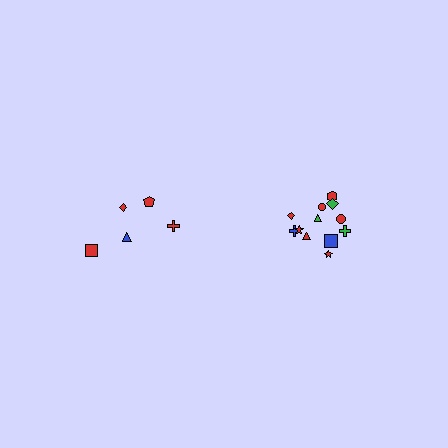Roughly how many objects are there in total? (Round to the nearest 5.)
Roughly 15 objects in total.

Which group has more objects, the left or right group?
The right group.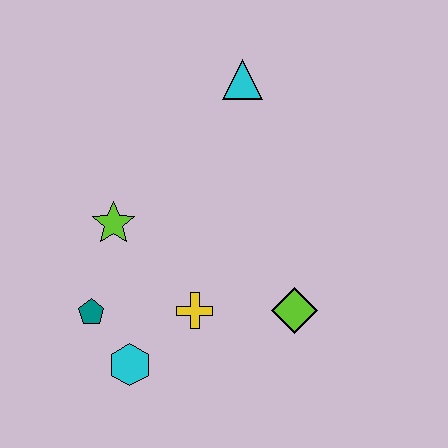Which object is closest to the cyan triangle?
The lime star is closest to the cyan triangle.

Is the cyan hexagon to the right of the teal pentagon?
Yes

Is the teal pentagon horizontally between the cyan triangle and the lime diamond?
No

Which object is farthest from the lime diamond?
The cyan triangle is farthest from the lime diamond.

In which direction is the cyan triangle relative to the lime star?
The cyan triangle is above the lime star.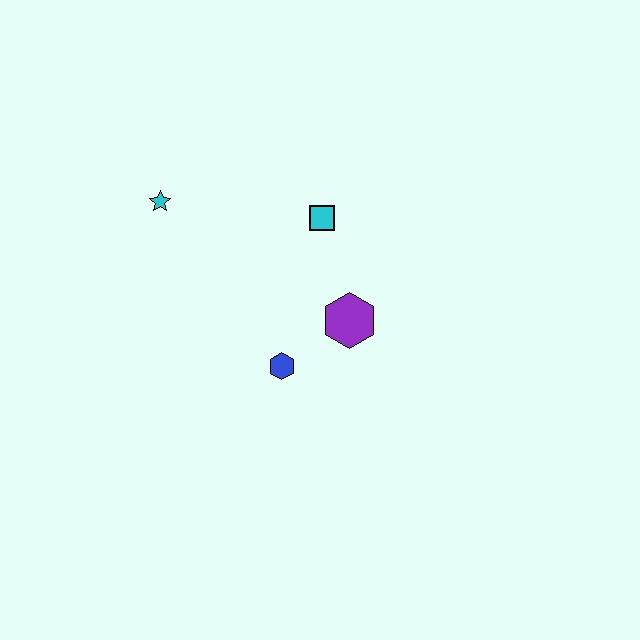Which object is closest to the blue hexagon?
The purple hexagon is closest to the blue hexagon.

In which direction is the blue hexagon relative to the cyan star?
The blue hexagon is below the cyan star.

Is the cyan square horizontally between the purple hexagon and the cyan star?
Yes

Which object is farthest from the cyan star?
The purple hexagon is farthest from the cyan star.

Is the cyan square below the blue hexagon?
No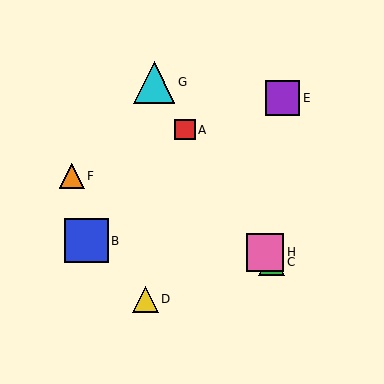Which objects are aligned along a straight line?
Objects A, C, G, H are aligned along a straight line.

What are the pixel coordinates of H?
Object H is at (265, 252).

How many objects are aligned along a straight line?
4 objects (A, C, G, H) are aligned along a straight line.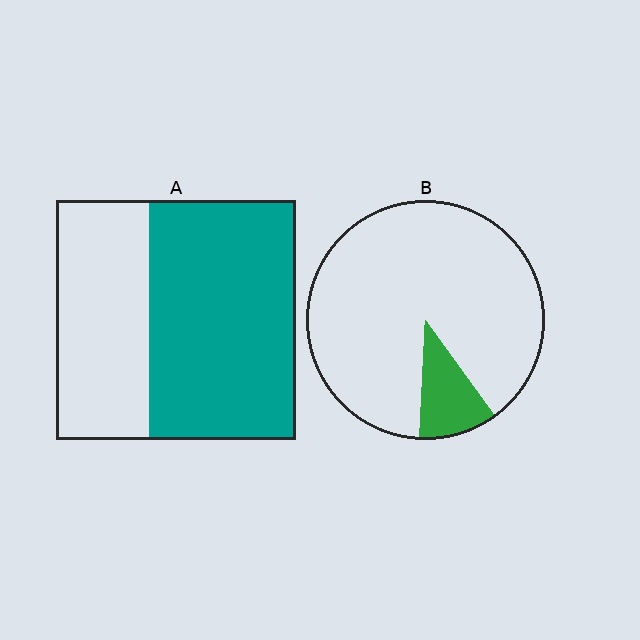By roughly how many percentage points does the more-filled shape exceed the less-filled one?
By roughly 50 percentage points (A over B).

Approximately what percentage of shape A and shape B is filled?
A is approximately 60% and B is approximately 10%.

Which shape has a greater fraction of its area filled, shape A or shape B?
Shape A.